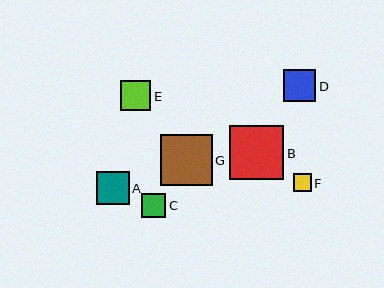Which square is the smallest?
Square F is the smallest with a size of approximately 18 pixels.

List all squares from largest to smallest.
From largest to smallest: B, G, A, D, E, C, F.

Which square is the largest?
Square B is the largest with a size of approximately 54 pixels.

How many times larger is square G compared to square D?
Square G is approximately 1.6 times the size of square D.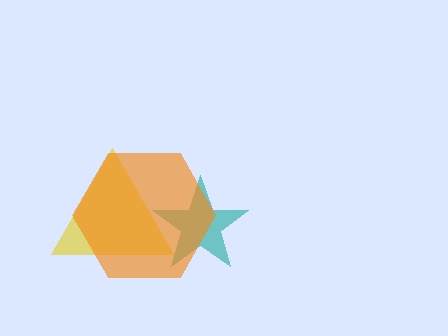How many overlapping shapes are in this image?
There are 3 overlapping shapes in the image.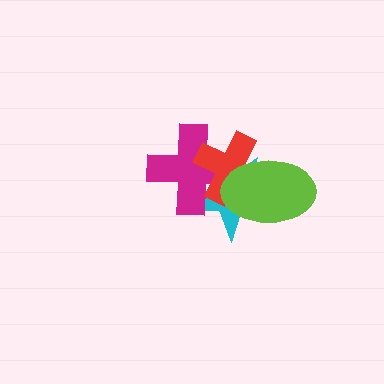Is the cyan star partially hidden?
Yes, it is partially covered by another shape.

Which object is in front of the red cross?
The lime ellipse is in front of the red cross.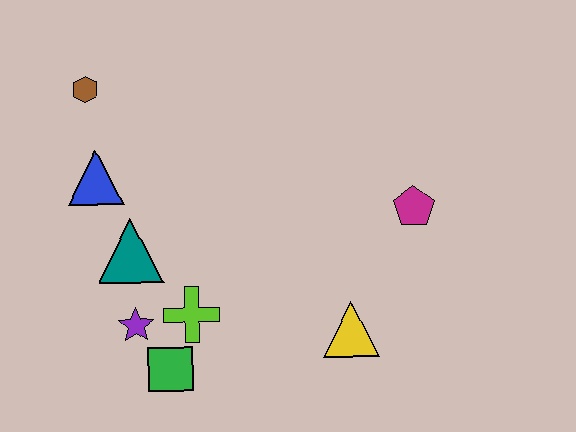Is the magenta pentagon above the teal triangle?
Yes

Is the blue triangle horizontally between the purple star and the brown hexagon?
Yes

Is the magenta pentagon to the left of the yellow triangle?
No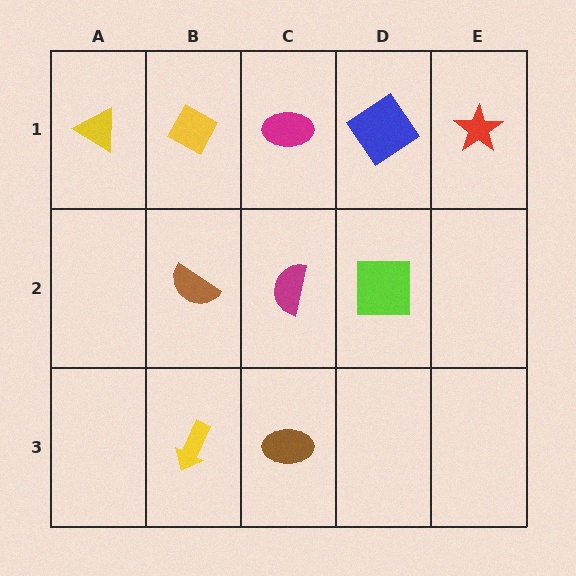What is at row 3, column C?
A brown ellipse.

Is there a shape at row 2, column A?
No, that cell is empty.